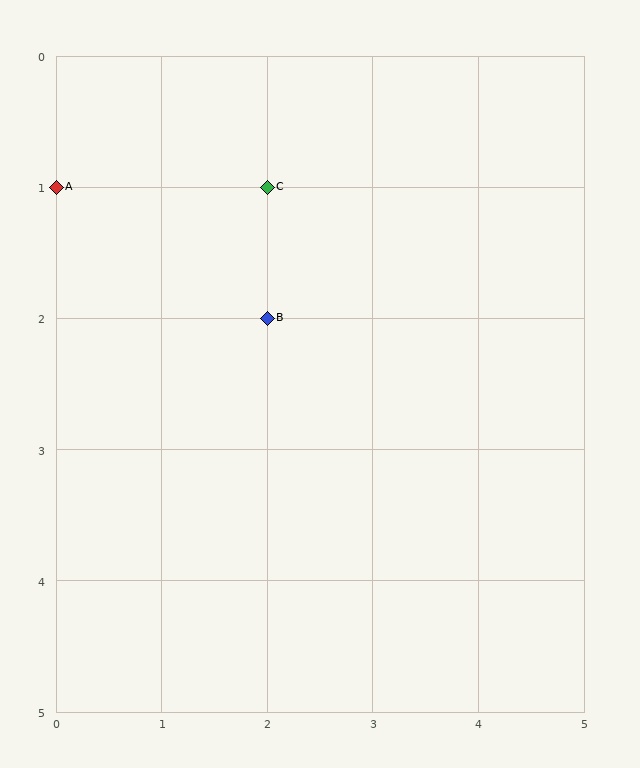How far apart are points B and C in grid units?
Points B and C are 1 row apart.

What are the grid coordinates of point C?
Point C is at grid coordinates (2, 1).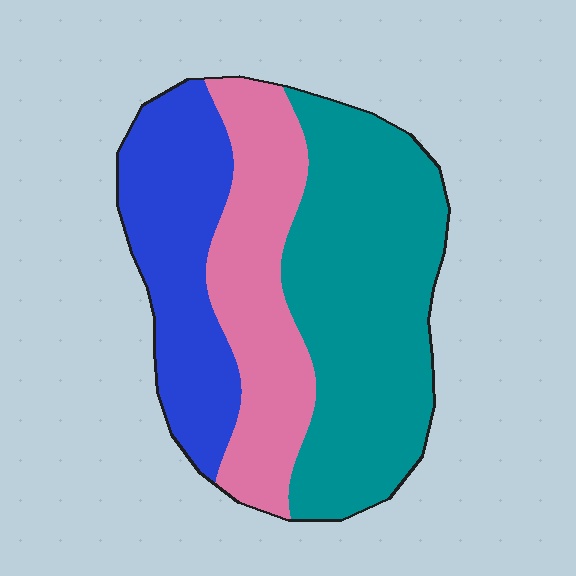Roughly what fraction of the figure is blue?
Blue takes up between a sixth and a third of the figure.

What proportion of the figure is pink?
Pink takes up about one quarter (1/4) of the figure.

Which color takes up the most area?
Teal, at roughly 45%.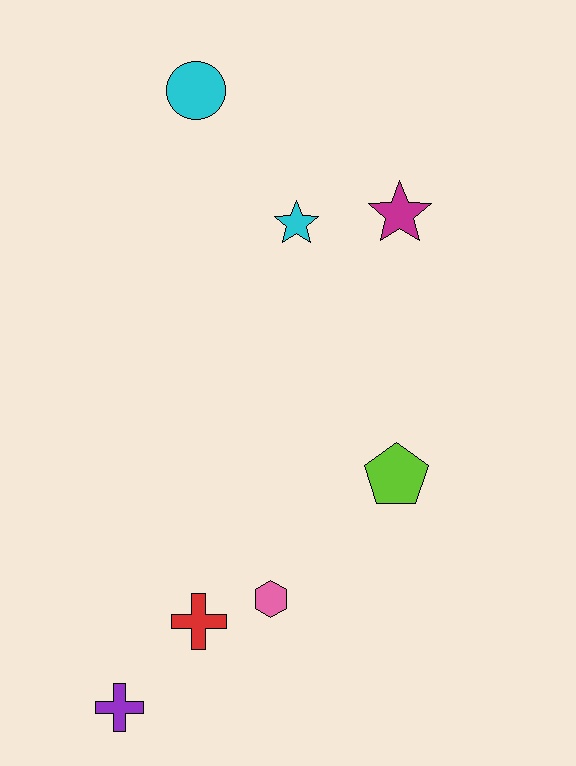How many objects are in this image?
There are 7 objects.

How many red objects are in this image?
There is 1 red object.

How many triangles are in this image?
There are no triangles.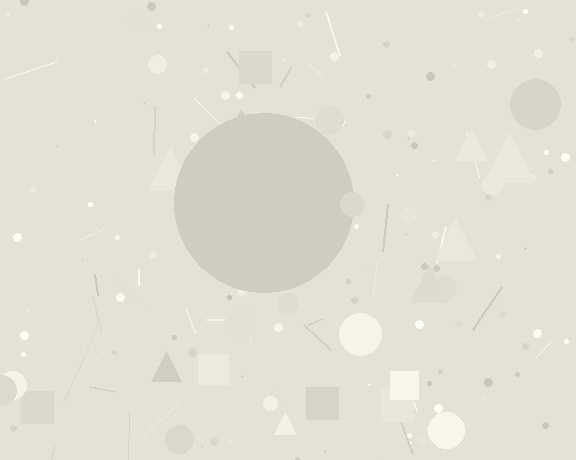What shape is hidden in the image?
A circle is hidden in the image.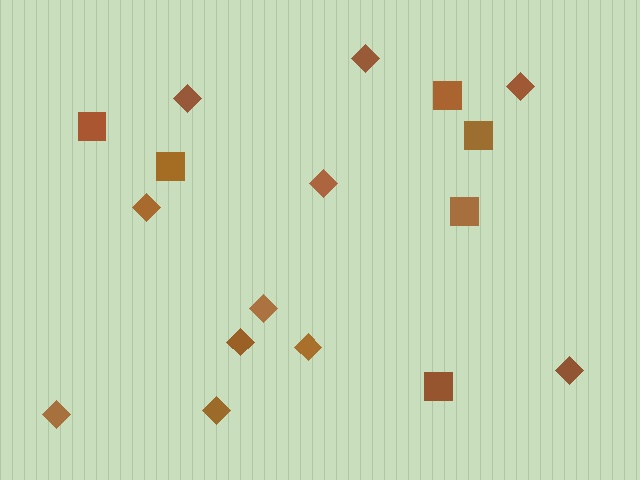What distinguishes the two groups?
There are 2 groups: one group of diamonds (11) and one group of squares (6).